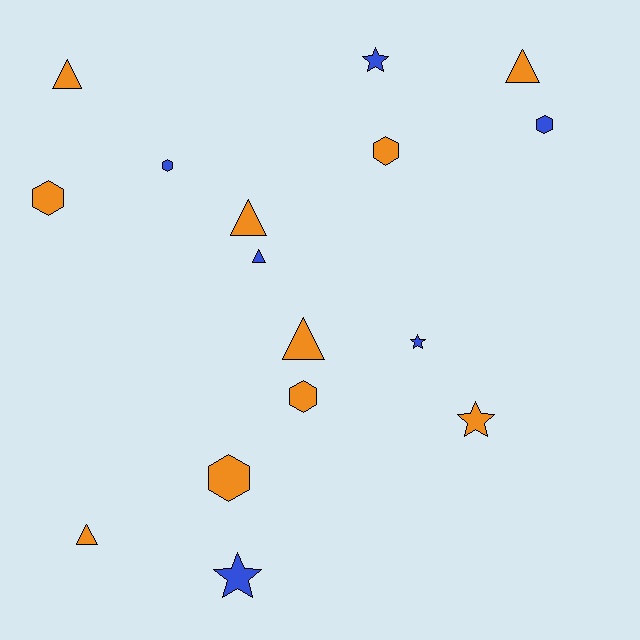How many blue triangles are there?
There is 1 blue triangle.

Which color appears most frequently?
Orange, with 10 objects.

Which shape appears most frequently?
Triangle, with 6 objects.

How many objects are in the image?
There are 16 objects.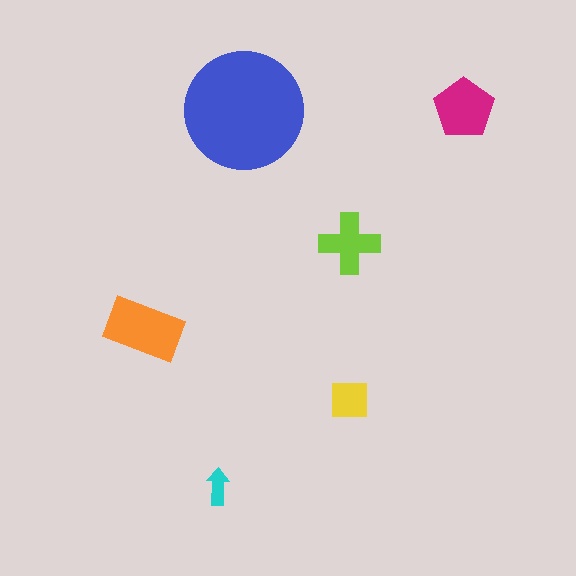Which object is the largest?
The blue circle.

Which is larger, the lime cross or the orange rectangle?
The orange rectangle.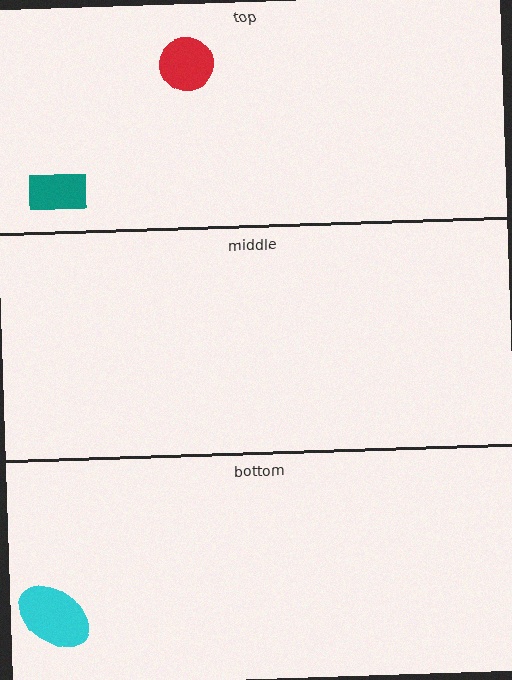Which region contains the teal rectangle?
The top region.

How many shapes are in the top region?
2.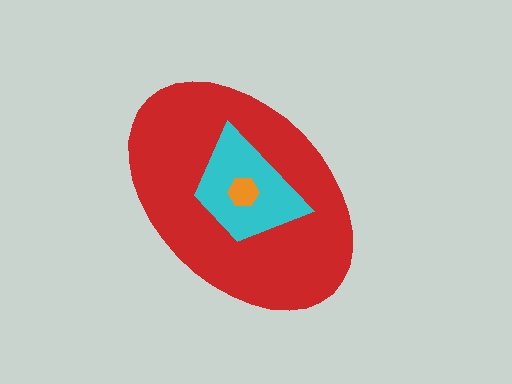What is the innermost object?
The orange hexagon.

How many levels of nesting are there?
3.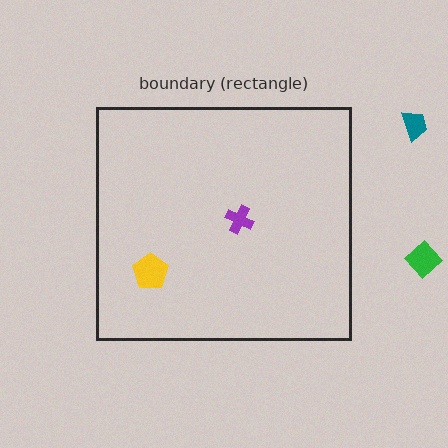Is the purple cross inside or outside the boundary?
Inside.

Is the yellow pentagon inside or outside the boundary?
Inside.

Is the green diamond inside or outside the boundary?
Outside.